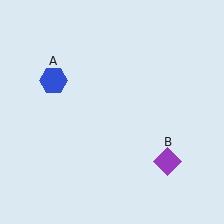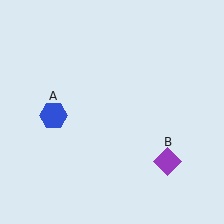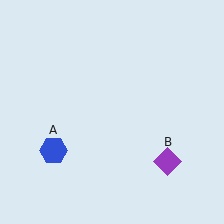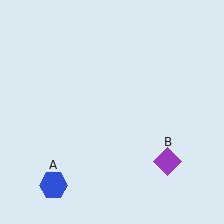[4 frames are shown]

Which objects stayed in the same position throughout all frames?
Purple diamond (object B) remained stationary.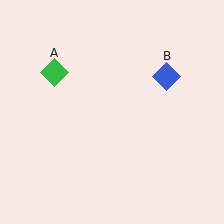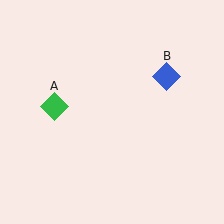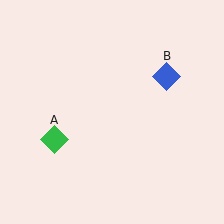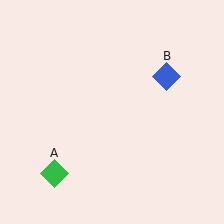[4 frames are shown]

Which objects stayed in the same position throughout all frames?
Blue diamond (object B) remained stationary.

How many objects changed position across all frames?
1 object changed position: green diamond (object A).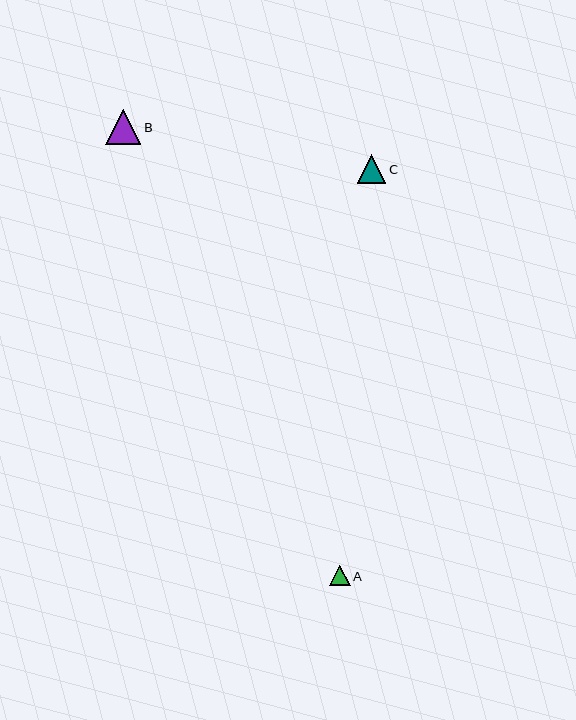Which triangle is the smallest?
Triangle A is the smallest with a size of approximately 21 pixels.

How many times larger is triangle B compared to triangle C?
Triangle B is approximately 1.2 times the size of triangle C.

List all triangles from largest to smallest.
From largest to smallest: B, C, A.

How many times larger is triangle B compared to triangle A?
Triangle B is approximately 1.7 times the size of triangle A.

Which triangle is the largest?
Triangle B is the largest with a size of approximately 35 pixels.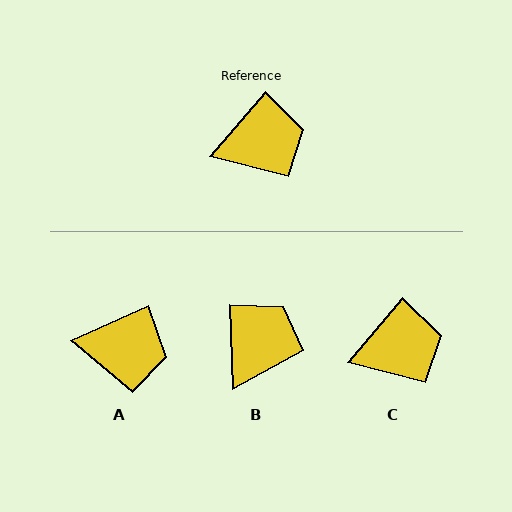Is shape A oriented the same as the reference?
No, it is off by about 26 degrees.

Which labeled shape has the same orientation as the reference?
C.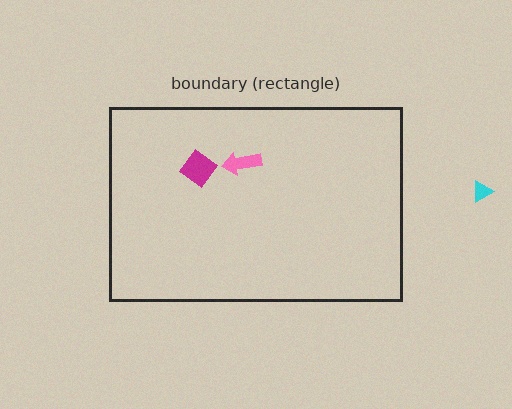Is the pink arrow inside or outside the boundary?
Inside.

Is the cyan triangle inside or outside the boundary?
Outside.